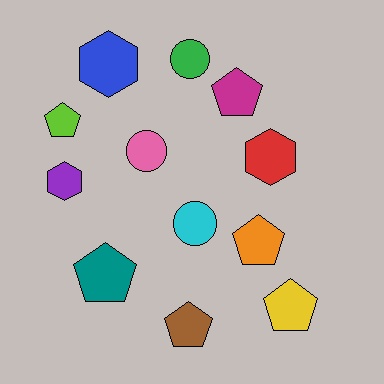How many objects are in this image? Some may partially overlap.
There are 12 objects.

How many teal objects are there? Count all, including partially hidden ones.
There is 1 teal object.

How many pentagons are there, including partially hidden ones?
There are 6 pentagons.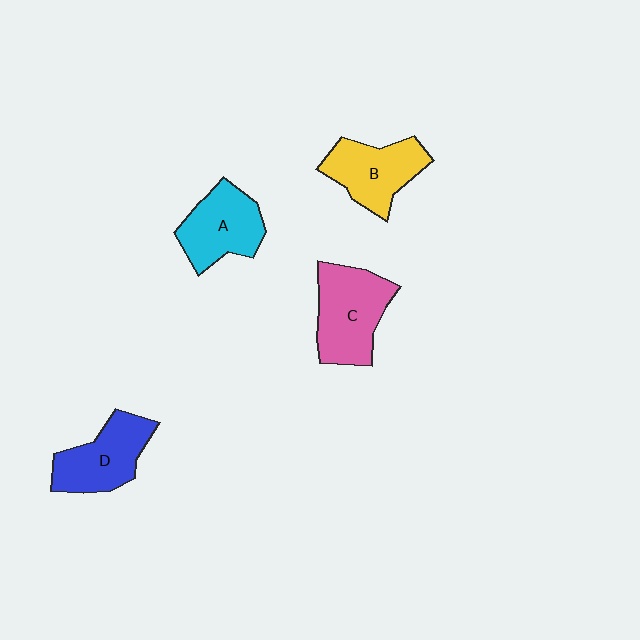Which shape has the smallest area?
Shape A (cyan).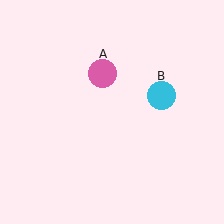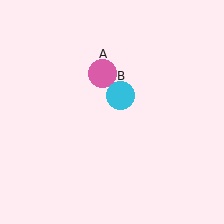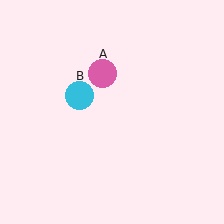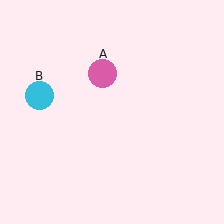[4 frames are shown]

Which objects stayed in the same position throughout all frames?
Pink circle (object A) remained stationary.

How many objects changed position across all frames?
1 object changed position: cyan circle (object B).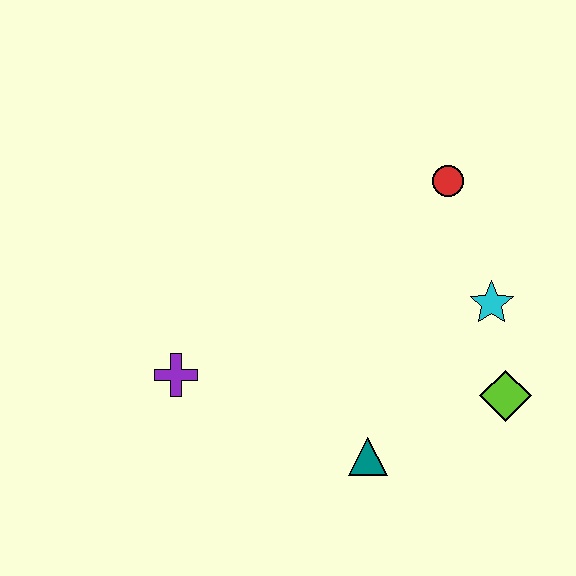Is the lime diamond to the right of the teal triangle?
Yes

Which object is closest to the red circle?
The cyan star is closest to the red circle.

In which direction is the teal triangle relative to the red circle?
The teal triangle is below the red circle.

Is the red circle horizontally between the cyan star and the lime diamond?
No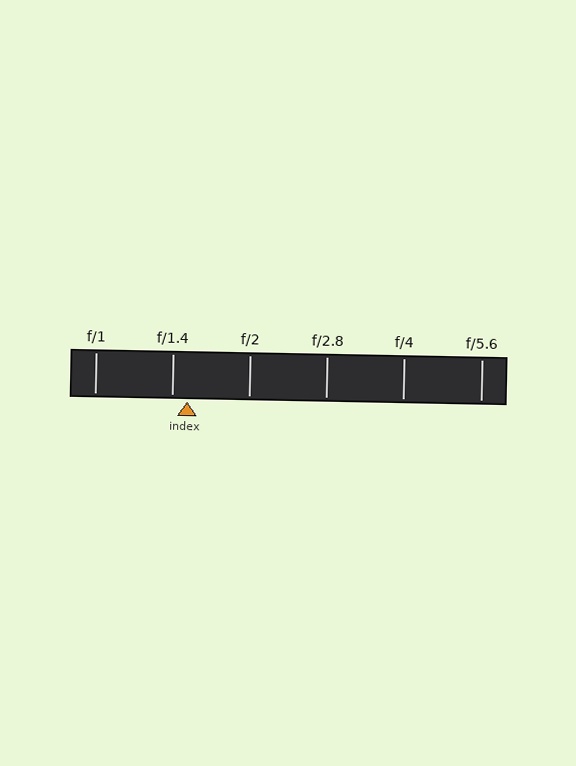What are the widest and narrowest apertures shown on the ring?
The widest aperture shown is f/1 and the narrowest is f/5.6.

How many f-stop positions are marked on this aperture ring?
There are 6 f-stop positions marked.